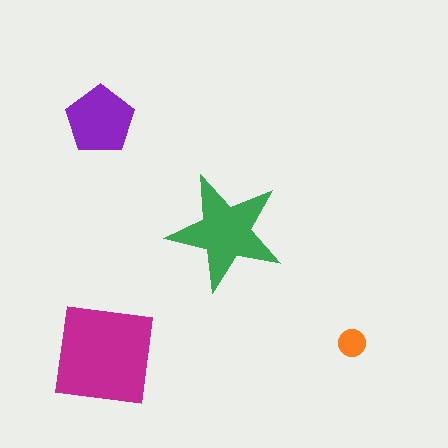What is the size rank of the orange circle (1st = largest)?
4th.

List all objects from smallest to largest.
The orange circle, the purple pentagon, the green star, the magenta square.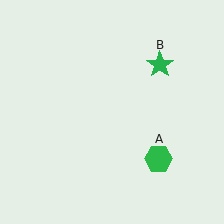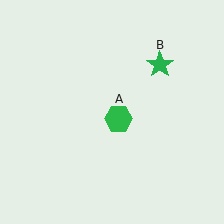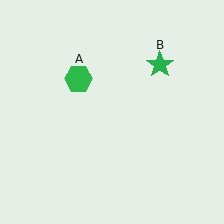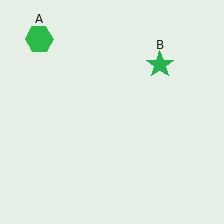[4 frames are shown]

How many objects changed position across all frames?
1 object changed position: green hexagon (object A).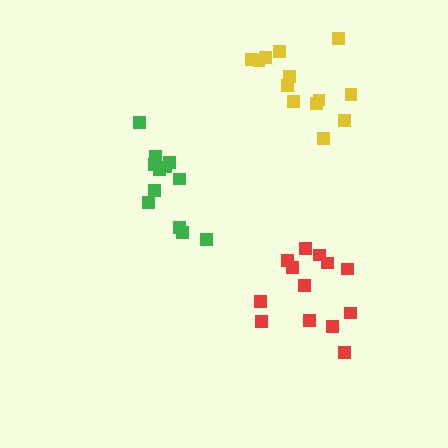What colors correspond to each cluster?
The clusters are colored: red, yellow, green.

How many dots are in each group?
Group 1: 13 dots, Group 2: 13 dots, Group 3: 12 dots (38 total).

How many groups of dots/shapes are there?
There are 3 groups.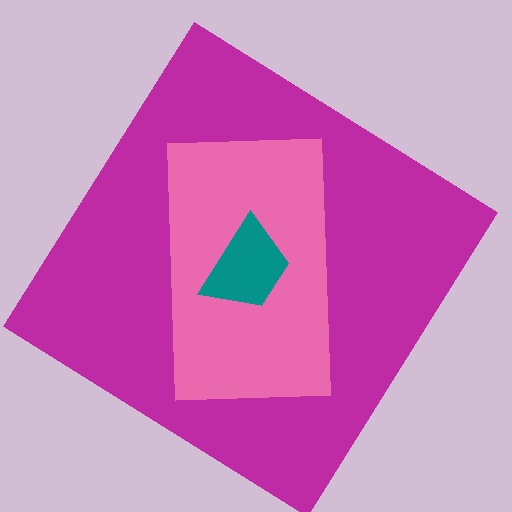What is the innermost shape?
The teal trapezoid.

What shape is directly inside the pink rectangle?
The teal trapezoid.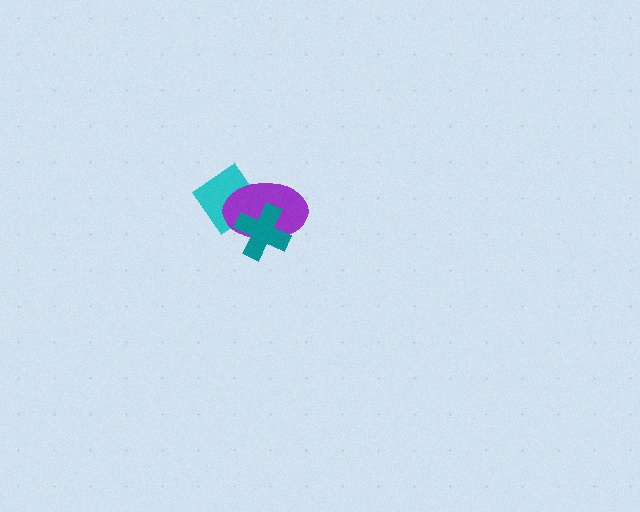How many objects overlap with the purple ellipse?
2 objects overlap with the purple ellipse.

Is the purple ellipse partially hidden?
Yes, it is partially covered by another shape.